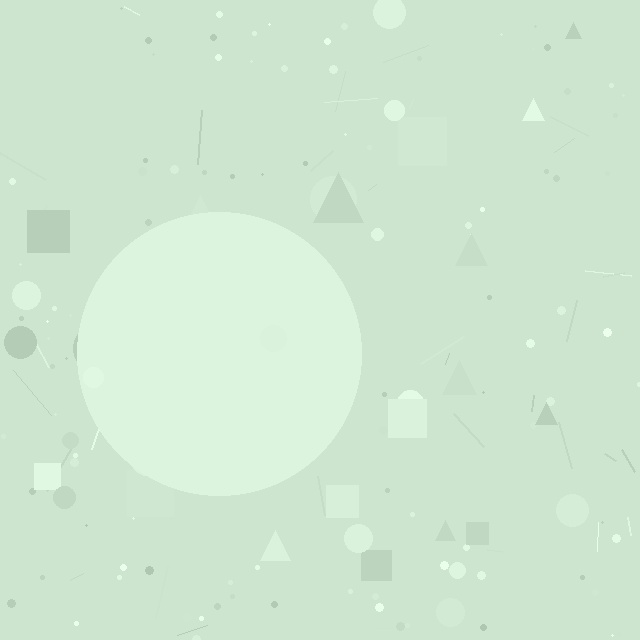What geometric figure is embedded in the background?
A circle is embedded in the background.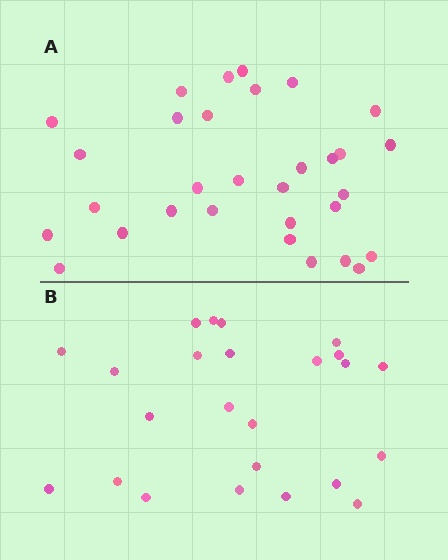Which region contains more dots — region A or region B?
Region A (the top region) has more dots.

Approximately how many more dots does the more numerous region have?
Region A has roughly 8 or so more dots than region B.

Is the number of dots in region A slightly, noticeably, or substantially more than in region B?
Region A has noticeably more, but not dramatically so. The ratio is roughly 1.3 to 1.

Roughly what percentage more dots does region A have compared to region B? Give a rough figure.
About 30% more.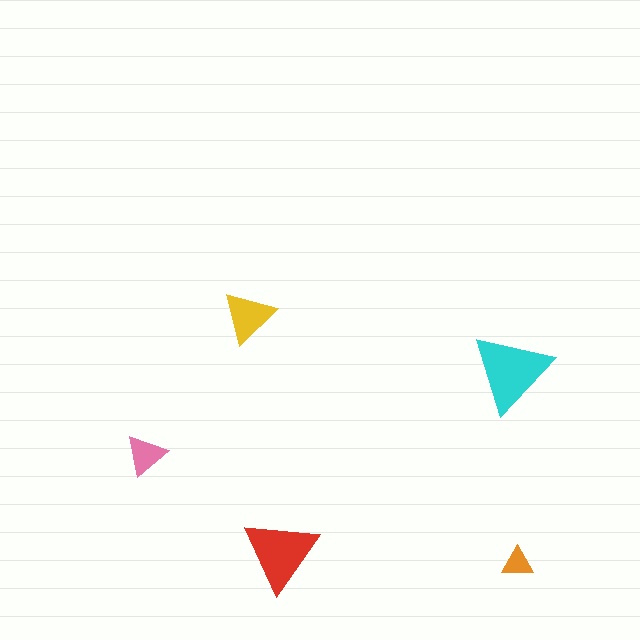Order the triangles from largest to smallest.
the cyan one, the red one, the yellow one, the pink one, the orange one.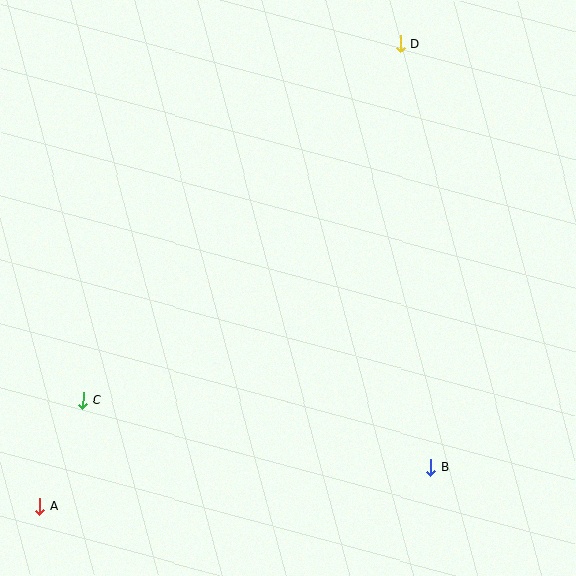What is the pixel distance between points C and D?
The distance between C and D is 477 pixels.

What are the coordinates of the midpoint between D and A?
The midpoint between D and A is at (220, 275).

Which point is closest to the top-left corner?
Point D is closest to the top-left corner.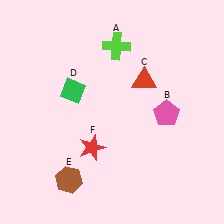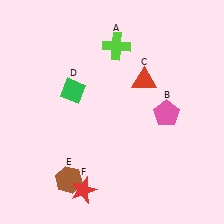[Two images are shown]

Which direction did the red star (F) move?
The red star (F) moved down.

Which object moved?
The red star (F) moved down.